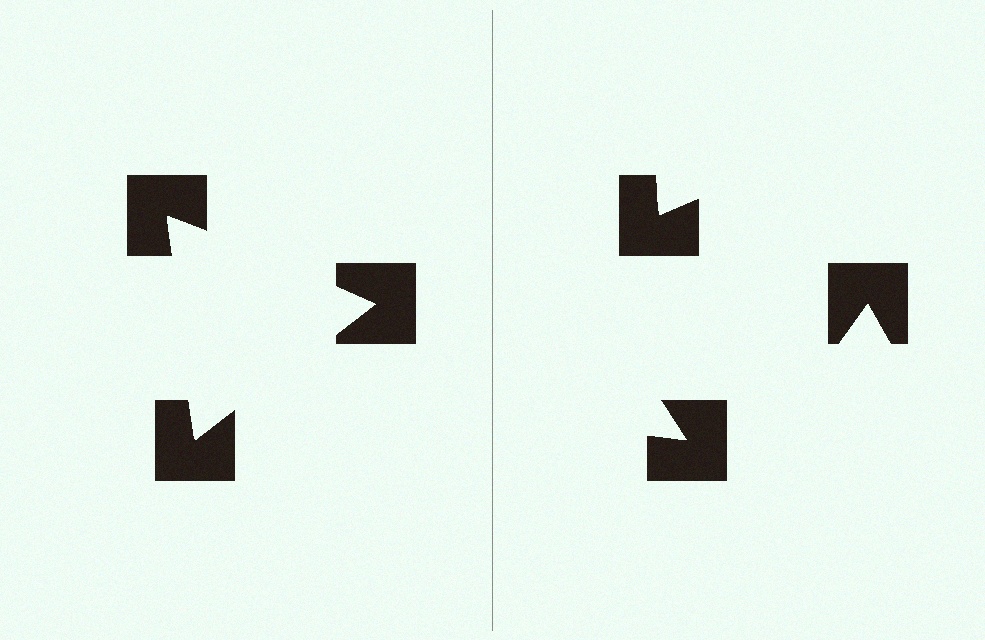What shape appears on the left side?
An illusory triangle.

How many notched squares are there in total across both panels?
6 — 3 on each side.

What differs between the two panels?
The notched squares are positioned identically on both sides; only the wedge orientations differ. On the left they align to a triangle; on the right they are misaligned.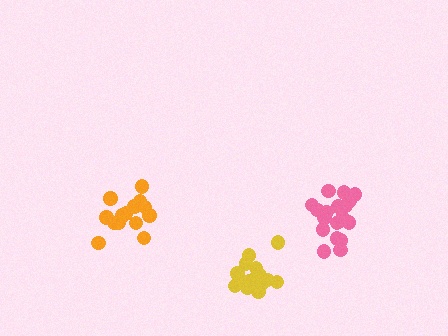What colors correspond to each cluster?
The clusters are colored: yellow, pink, orange.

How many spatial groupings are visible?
There are 3 spatial groupings.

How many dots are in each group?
Group 1: 19 dots, Group 2: 19 dots, Group 3: 14 dots (52 total).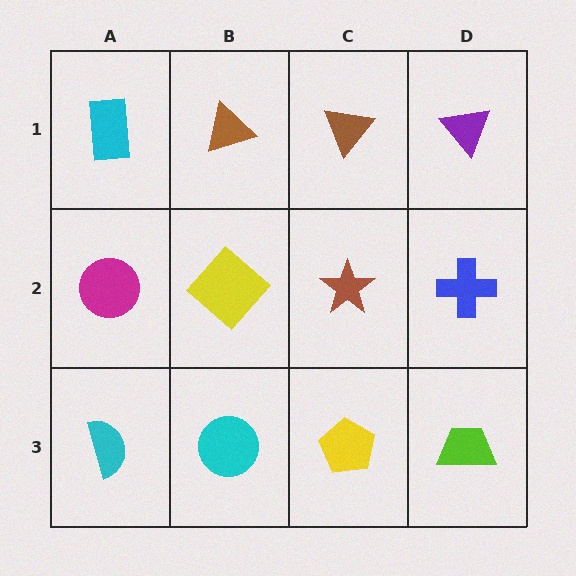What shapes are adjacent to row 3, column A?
A magenta circle (row 2, column A), a cyan circle (row 3, column B).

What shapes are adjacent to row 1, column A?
A magenta circle (row 2, column A), a brown triangle (row 1, column B).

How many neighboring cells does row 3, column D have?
2.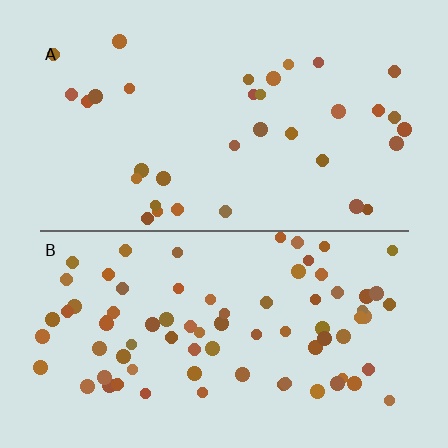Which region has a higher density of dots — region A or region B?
B (the bottom).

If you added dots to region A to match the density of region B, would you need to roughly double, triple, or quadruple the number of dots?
Approximately double.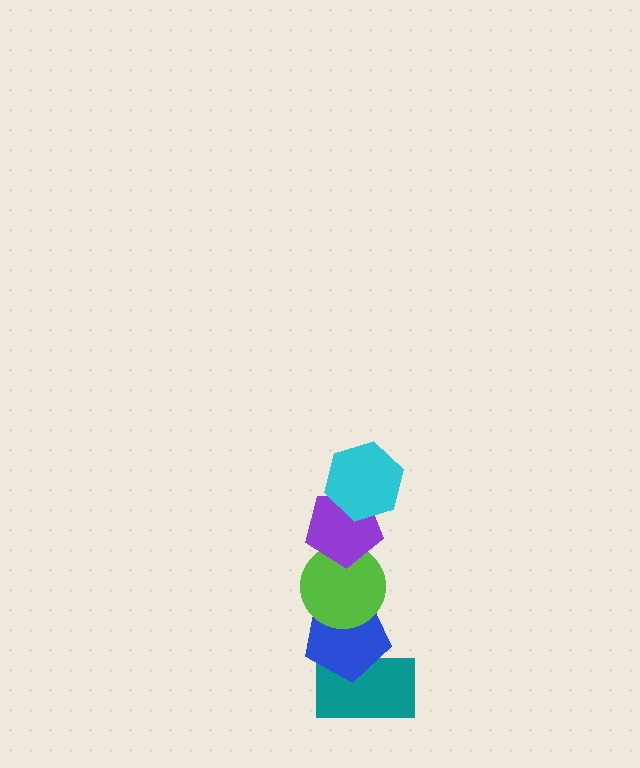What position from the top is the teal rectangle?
The teal rectangle is 5th from the top.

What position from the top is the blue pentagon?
The blue pentagon is 4th from the top.